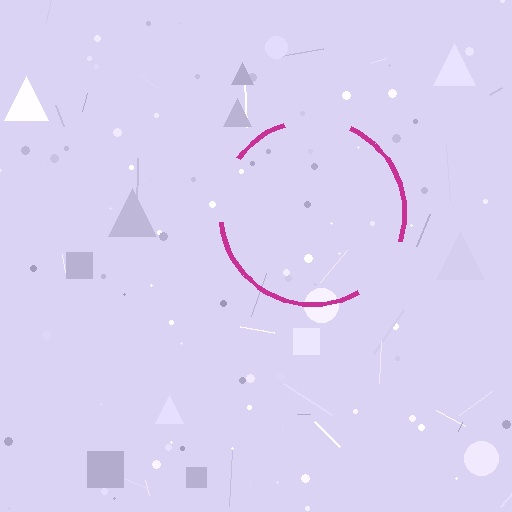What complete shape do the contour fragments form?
The contour fragments form a circle.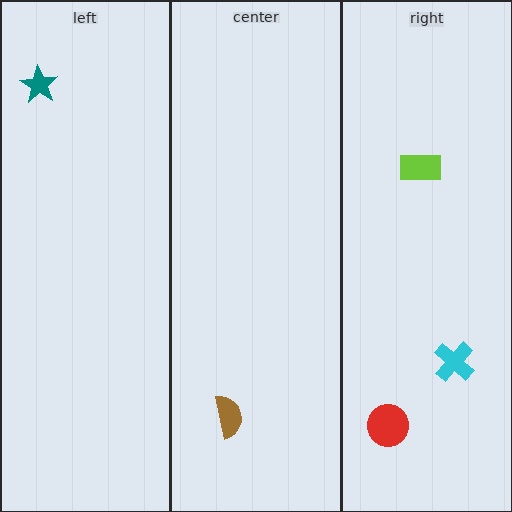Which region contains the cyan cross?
The right region.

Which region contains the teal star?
The left region.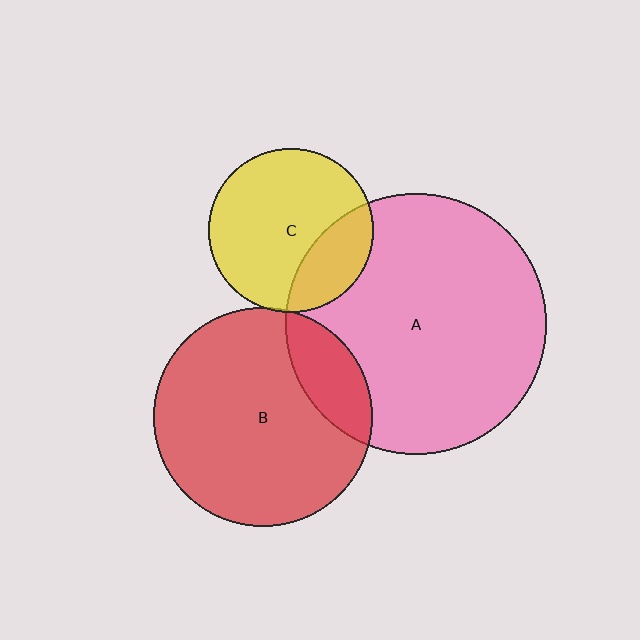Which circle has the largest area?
Circle A (pink).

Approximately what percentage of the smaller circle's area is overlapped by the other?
Approximately 25%.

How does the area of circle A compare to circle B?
Approximately 1.4 times.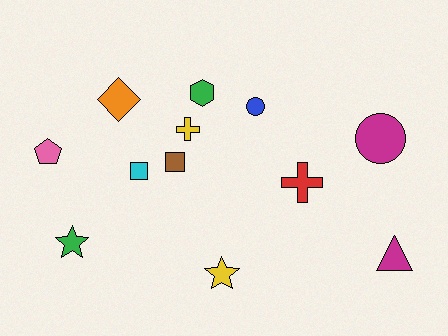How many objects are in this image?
There are 12 objects.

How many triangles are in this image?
There is 1 triangle.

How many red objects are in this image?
There is 1 red object.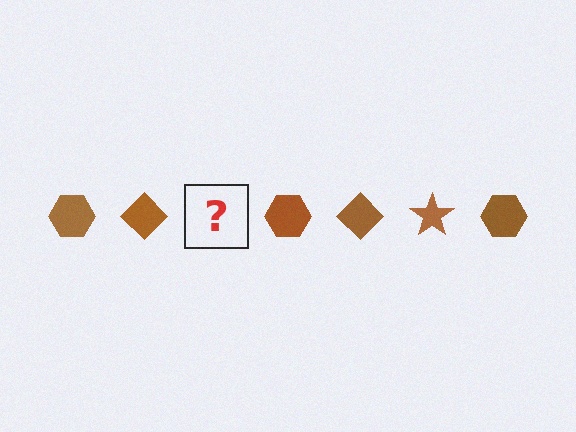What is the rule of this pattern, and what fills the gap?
The rule is that the pattern cycles through hexagon, diamond, star shapes in brown. The gap should be filled with a brown star.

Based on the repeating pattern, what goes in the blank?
The blank should be a brown star.